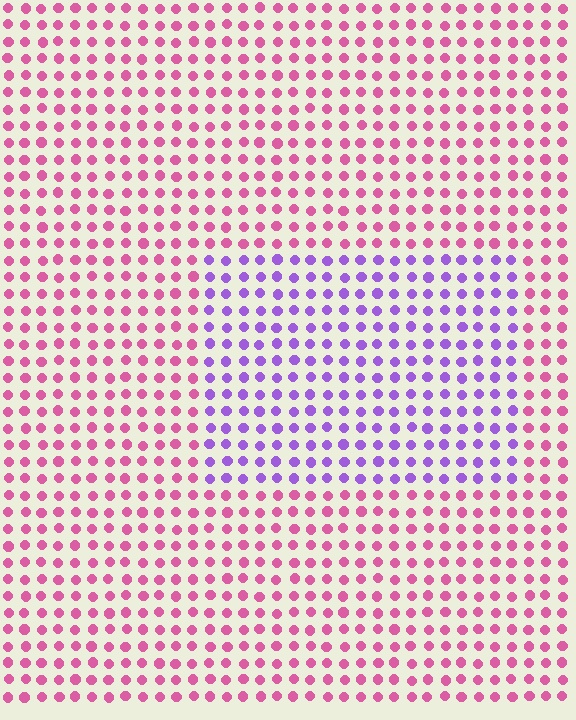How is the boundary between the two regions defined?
The boundary is defined purely by a slight shift in hue (about 55 degrees). Spacing, size, and orientation are identical on both sides.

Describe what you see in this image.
The image is filled with small pink elements in a uniform arrangement. A rectangle-shaped region is visible where the elements are tinted to a slightly different hue, forming a subtle color boundary.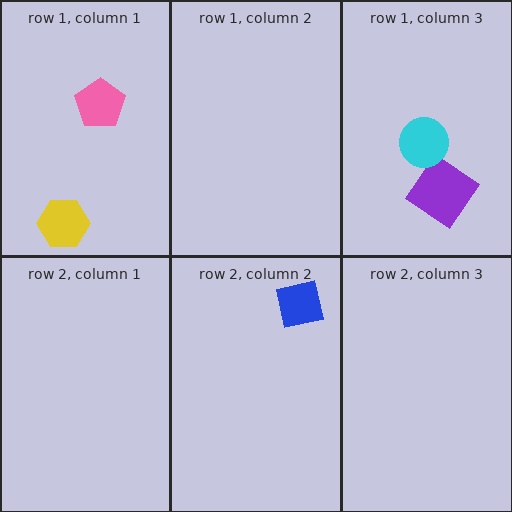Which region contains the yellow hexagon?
The row 1, column 1 region.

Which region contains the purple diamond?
The row 1, column 3 region.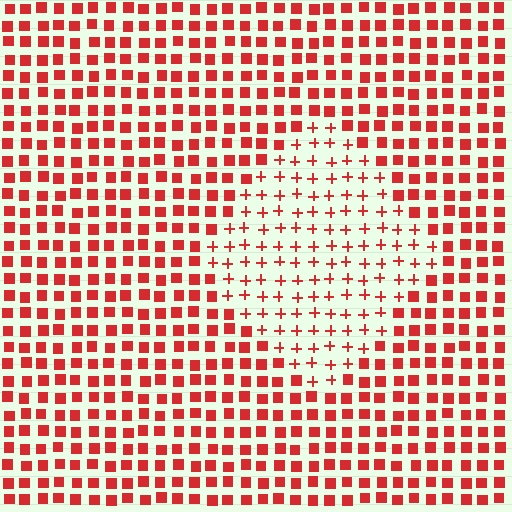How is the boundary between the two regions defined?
The boundary is defined by a change in element shape: plus signs inside vs. squares outside. All elements share the same color and spacing.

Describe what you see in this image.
The image is filled with small red elements arranged in a uniform grid. A diamond-shaped region contains plus signs, while the surrounding area contains squares. The boundary is defined purely by the change in element shape.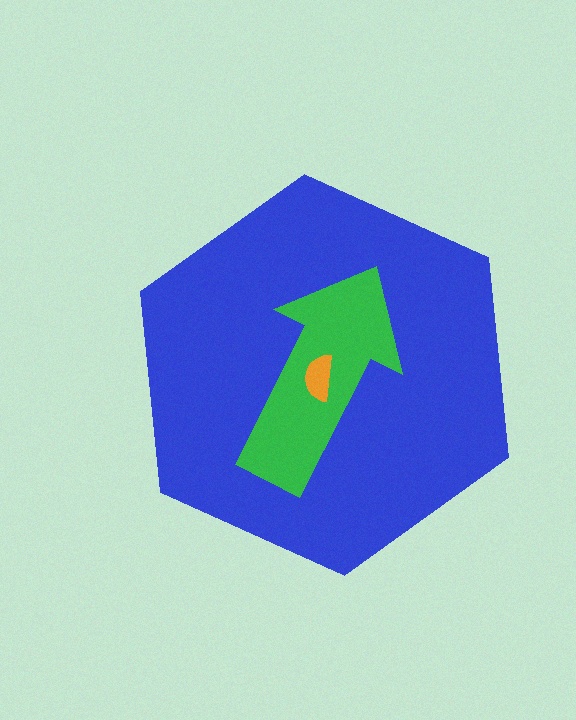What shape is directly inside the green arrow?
The orange semicircle.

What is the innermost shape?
The orange semicircle.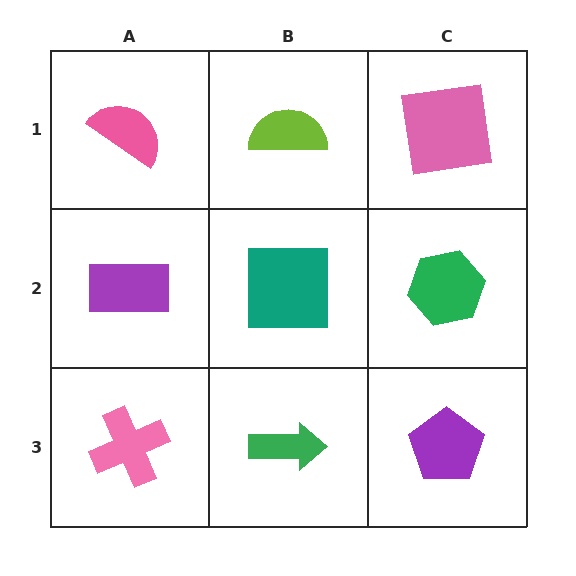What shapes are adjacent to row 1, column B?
A teal square (row 2, column B), a pink semicircle (row 1, column A), a pink square (row 1, column C).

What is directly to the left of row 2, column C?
A teal square.